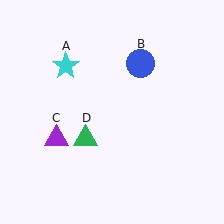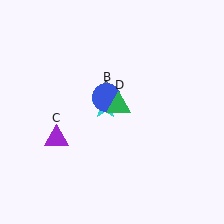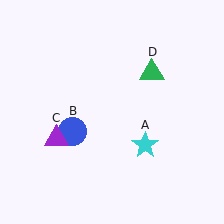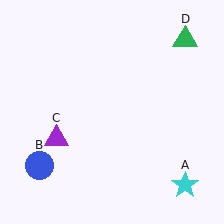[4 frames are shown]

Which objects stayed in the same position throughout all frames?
Purple triangle (object C) remained stationary.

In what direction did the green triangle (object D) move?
The green triangle (object D) moved up and to the right.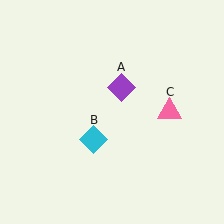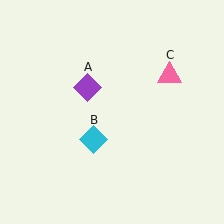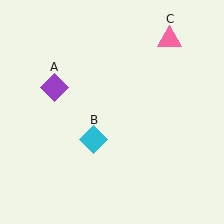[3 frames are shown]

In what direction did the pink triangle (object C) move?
The pink triangle (object C) moved up.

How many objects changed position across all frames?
2 objects changed position: purple diamond (object A), pink triangle (object C).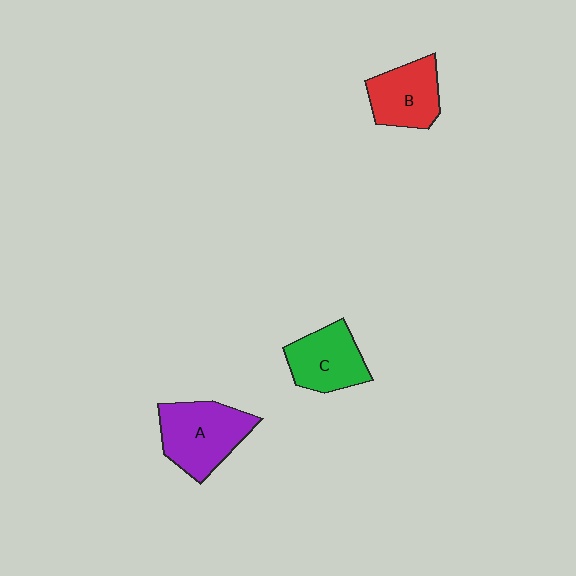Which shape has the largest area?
Shape A (purple).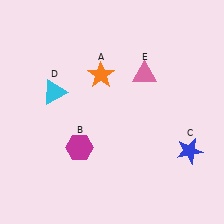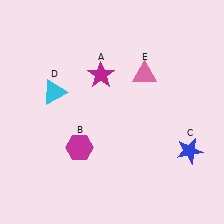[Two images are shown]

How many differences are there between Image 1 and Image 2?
There is 1 difference between the two images.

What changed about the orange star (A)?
In Image 1, A is orange. In Image 2, it changed to magenta.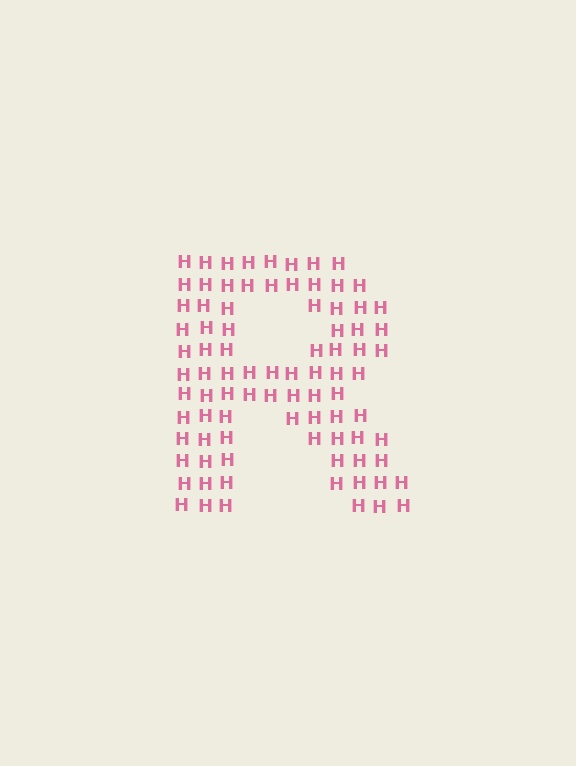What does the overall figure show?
The overall figure shows the letter R.